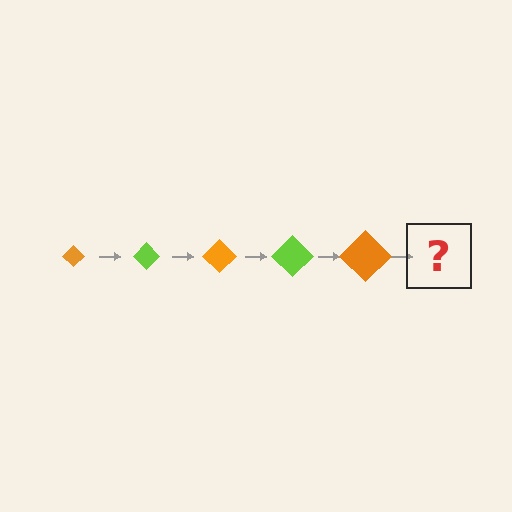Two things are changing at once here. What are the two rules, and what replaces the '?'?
The two rules are that the diamond grows larger each step and the color cycles through orange and lime. The '?' should be a lime diamond, larger than the previous one.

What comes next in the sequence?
The next element should be a lime diamond, larger than the previous one.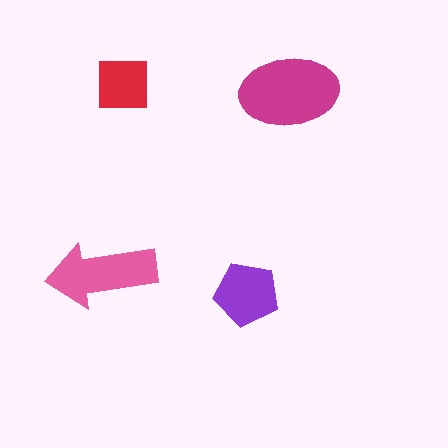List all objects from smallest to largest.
The red square, the purple pentagon, the pink arrow, the magenta ellipse.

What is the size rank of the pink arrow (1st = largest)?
2nd.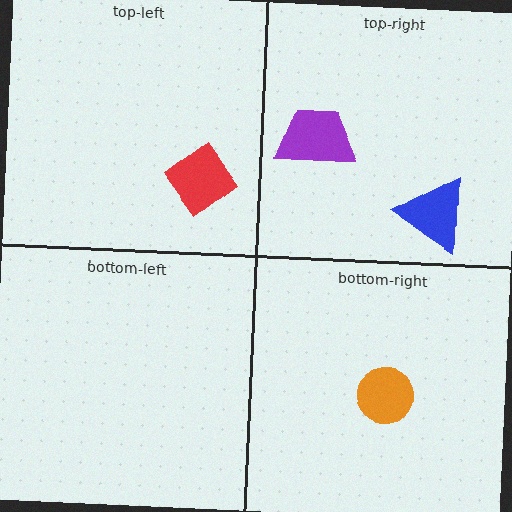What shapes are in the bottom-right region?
The orange circle.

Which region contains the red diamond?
The top-left region.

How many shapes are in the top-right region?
2.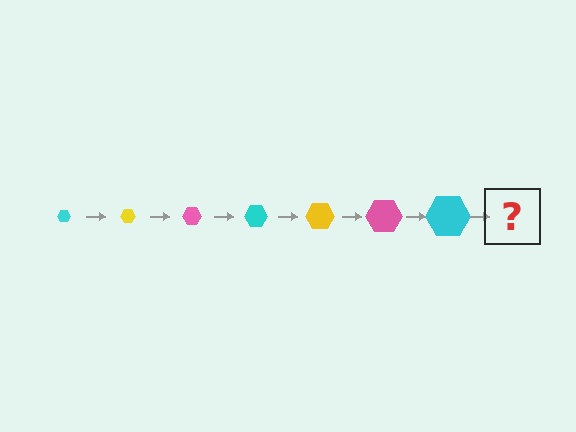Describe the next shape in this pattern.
It should be a yellow hexagon, larger than the previous one.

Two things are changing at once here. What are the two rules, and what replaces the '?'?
The two rules are that the hexagon grows larger each step and the color cycles through cyan, yellow, and pink. The '?' should be a yellow hexagon, larger than the previous one.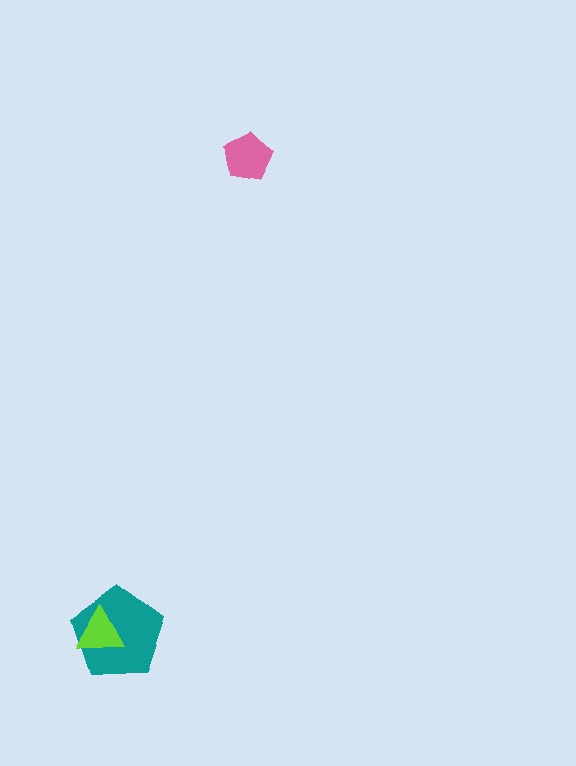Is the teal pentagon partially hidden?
Yes, it is partially covered by another shape.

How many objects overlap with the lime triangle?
1 object overlaps with the lime triangle.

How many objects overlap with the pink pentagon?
0 objects overlap with the pink pentagon.